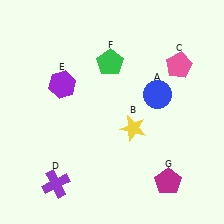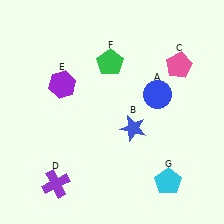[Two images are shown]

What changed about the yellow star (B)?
In Image 1, B is yellow. In Image 2, it changed to blue.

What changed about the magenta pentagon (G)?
In Image 1, G is magenta. In Image 2, it changed to cyan.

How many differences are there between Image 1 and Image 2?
There are 2 differences between the two images.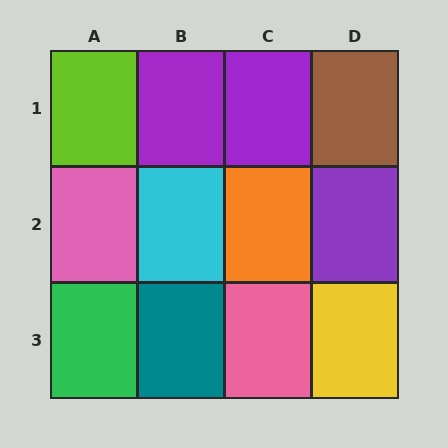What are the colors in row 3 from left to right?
Green, teal, pink, yellow.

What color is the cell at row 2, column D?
Purple.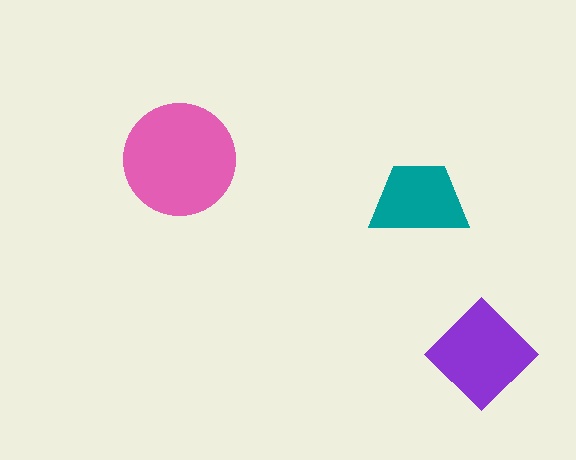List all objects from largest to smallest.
The pink circle, the purple diamond, the teal trapezoid.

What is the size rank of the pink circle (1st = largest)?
1st.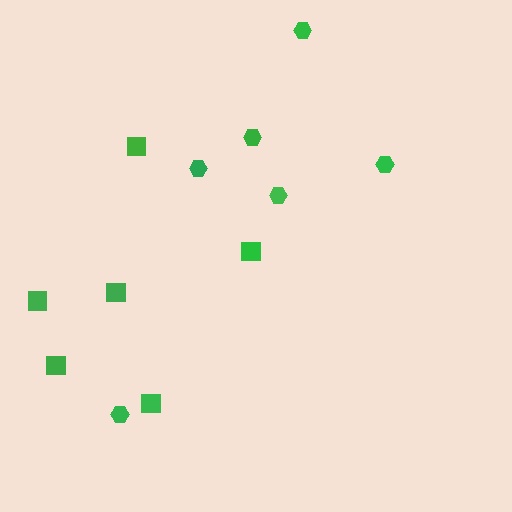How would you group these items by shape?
There are 2 groups: one group of squares (6) and one group of hexagons (6).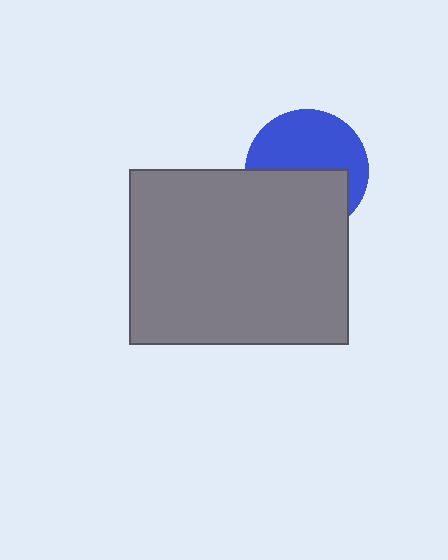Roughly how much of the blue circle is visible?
About half of it is visible (roughly 54%).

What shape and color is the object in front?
The object in front is a gray rectangle.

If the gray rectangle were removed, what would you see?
You would see the complete blue circle.